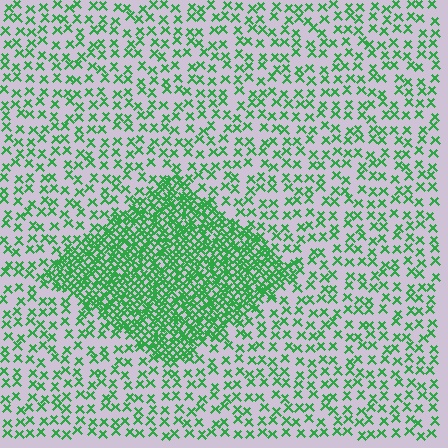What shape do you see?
I see a diamond.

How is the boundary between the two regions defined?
The boundary is defined by a change in element density (approximately 3.0x ratio). All elements are the same color, size, and shape.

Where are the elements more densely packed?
The elements are more densely packed inside the diamond boundary.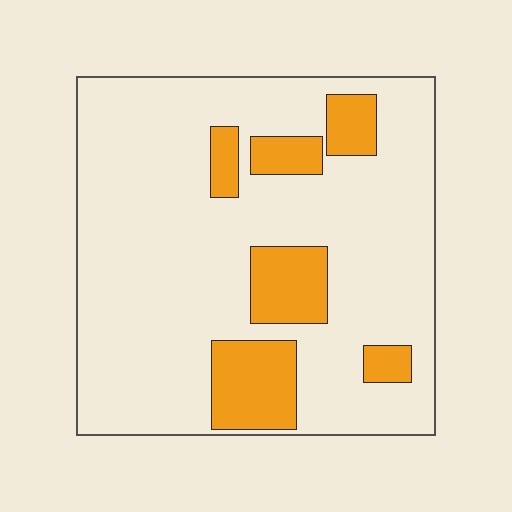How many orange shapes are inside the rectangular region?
6.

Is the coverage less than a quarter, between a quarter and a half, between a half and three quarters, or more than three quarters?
Less than a quarter.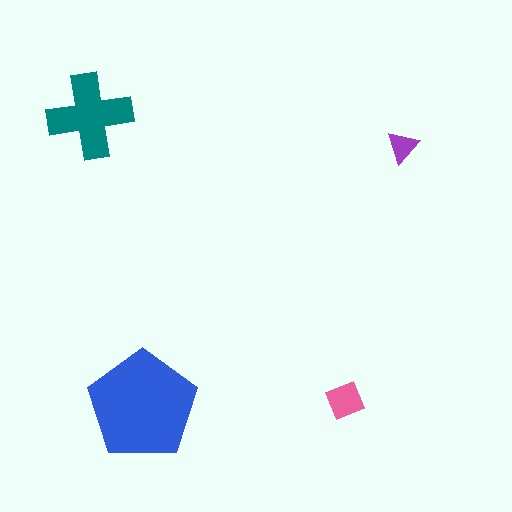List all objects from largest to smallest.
The blue pentagon, the teal cross, the pink square, the purple triangle.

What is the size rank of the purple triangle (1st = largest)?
4th.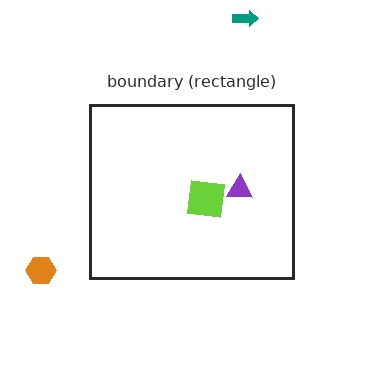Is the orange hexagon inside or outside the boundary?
Outside.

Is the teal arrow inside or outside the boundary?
Outside.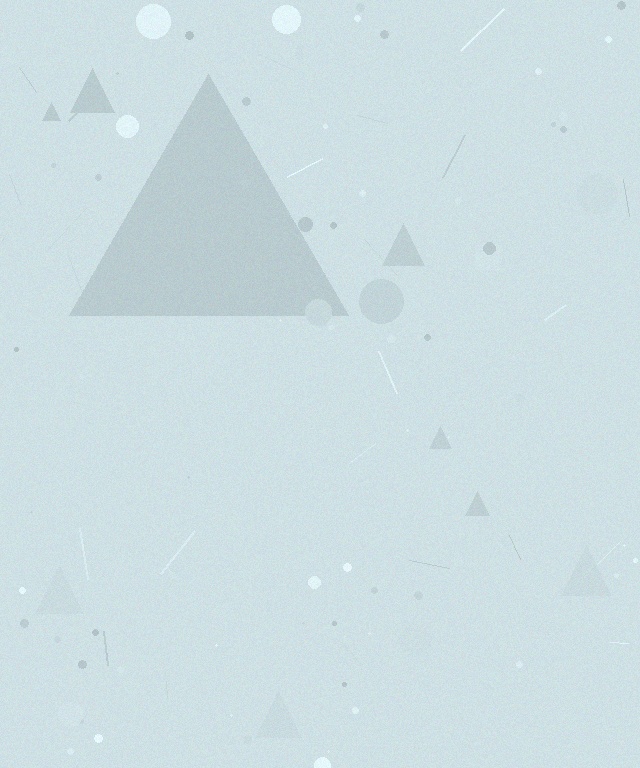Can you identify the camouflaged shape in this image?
The camouflaged shape is a triangle.